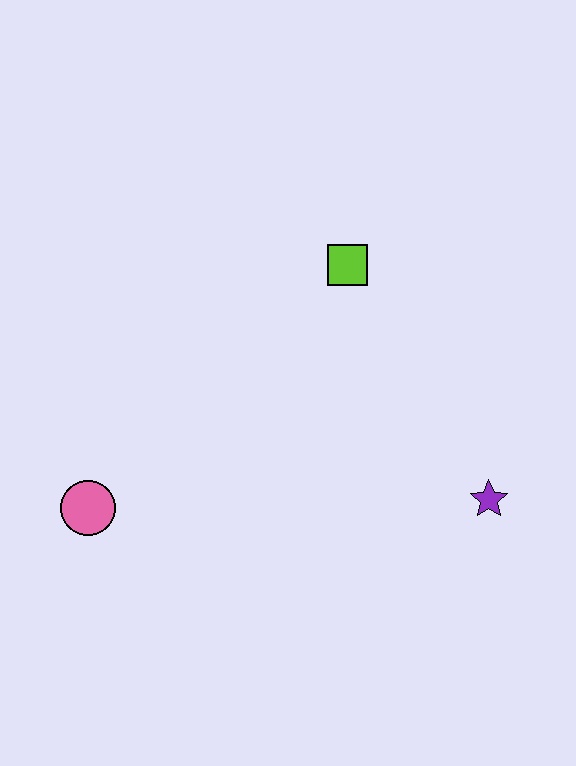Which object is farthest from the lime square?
The pink circle is farthest from the lime square.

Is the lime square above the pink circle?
Yes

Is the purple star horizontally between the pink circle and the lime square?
No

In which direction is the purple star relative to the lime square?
The purple star is below the lime square.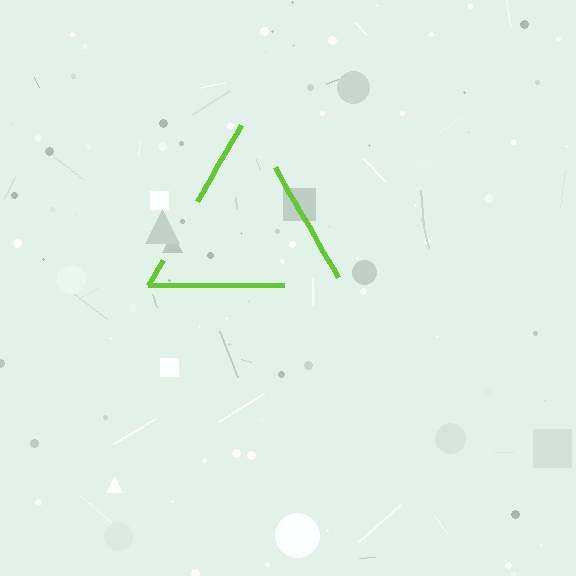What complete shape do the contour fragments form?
The contour fragments form a triangle.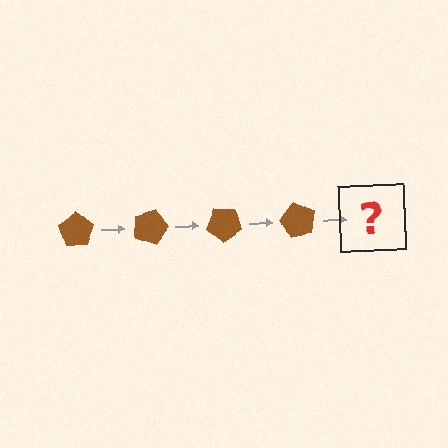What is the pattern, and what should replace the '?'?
The pattern is that the pentagon rotates 20 degrees each step. The '?' should be a brown pentagon rotated 80 degrees.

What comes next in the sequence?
The next element should be a brown pentagon rotated 80 degrees.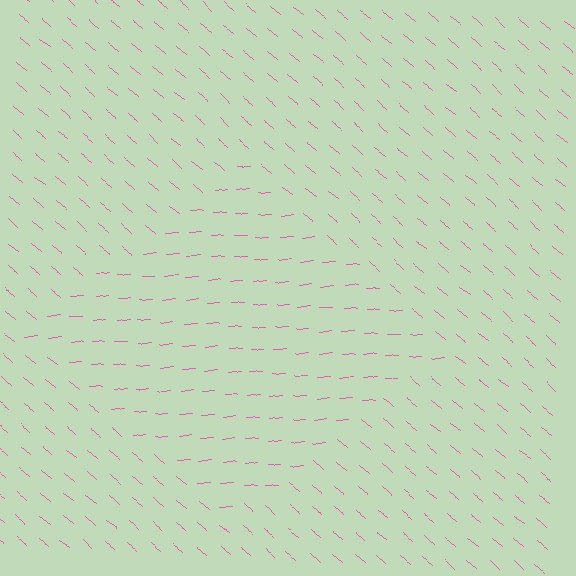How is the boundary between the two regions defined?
The boundary is defined purely by a change in line orientation (approximately 45 degrees difference). All lines are the same color and thickness.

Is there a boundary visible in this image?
Yes, there is a texture boundary formed by a change in line orientation.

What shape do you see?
I see a diamond.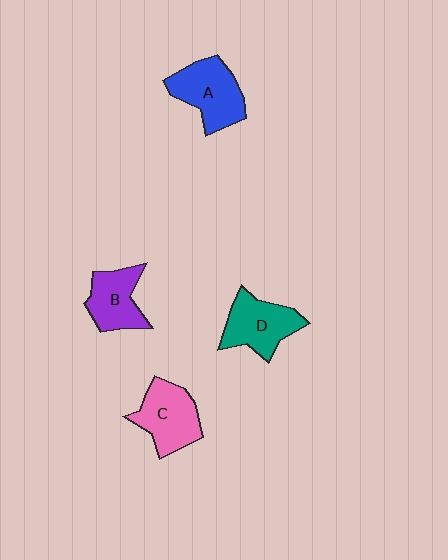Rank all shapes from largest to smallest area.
From largest to smallest: A (blue), C (pink), D (teal), B (purple).